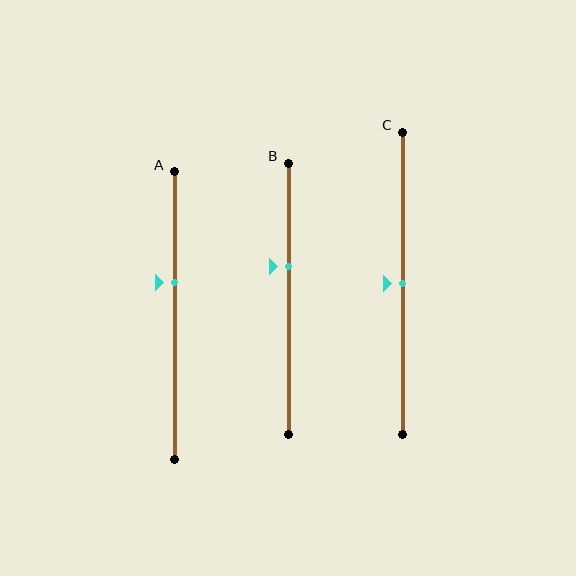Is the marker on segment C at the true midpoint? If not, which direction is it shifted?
Yes, the marker on segment C is at the true midpoint.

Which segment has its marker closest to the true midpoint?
Segment C has its marker closest to the true midpoint.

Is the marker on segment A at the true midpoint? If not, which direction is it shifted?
No, the marker on segment A is shifted upward by about 11% of the segment length.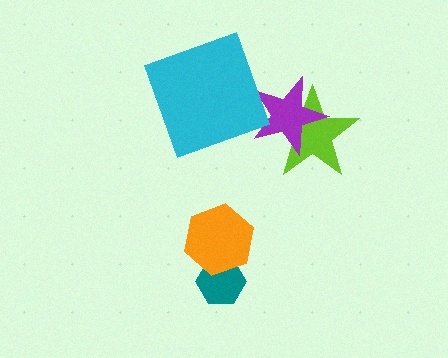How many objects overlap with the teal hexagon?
1 object overlaps with the teal hexagon.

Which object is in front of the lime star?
The purple star is in front of the lime star.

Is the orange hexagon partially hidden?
No, no other shape covers it.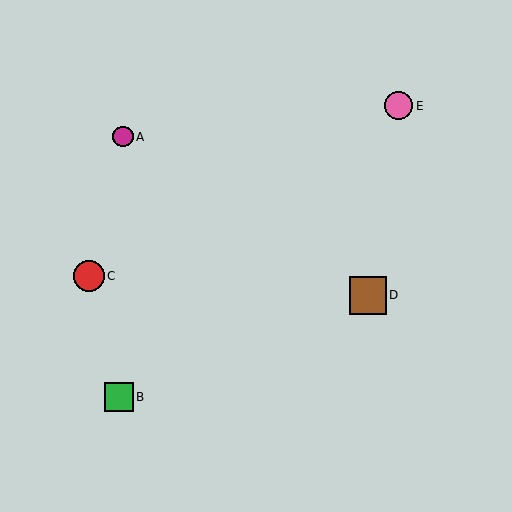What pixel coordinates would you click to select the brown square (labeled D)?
Click at (368, 295) to select the brown square D.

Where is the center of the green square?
The center of the green square is at (119, 397).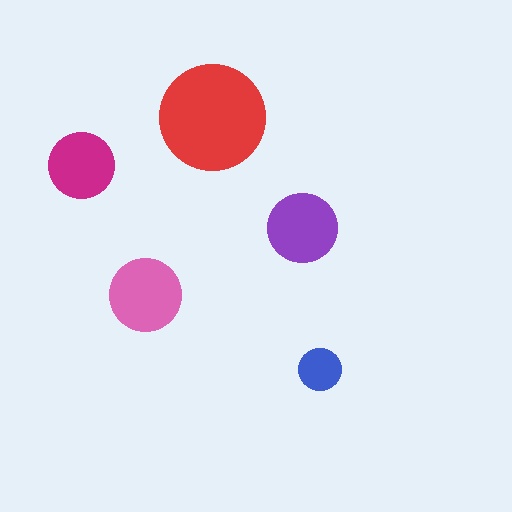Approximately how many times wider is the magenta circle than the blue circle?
About 1.5 times wider.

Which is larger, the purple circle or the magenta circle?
The purple one.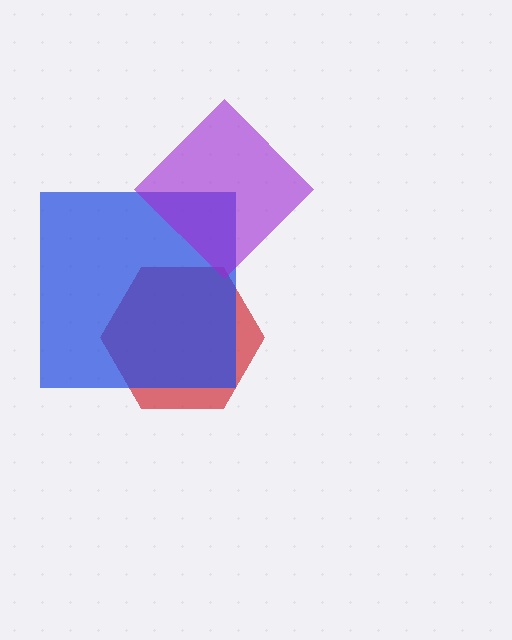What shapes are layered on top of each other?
The layered shapes are: a red hexagon, a blue square, a purple diamond.